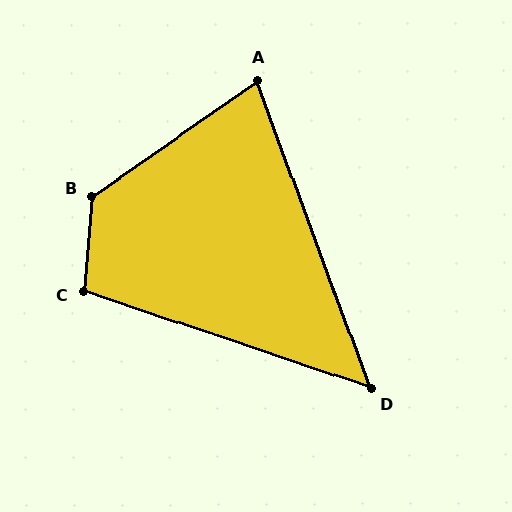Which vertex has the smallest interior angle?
D, at approximately 51 degrees.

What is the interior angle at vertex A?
Approximately 75 degrees (acute).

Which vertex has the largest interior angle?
B, at approximately 129 degrees.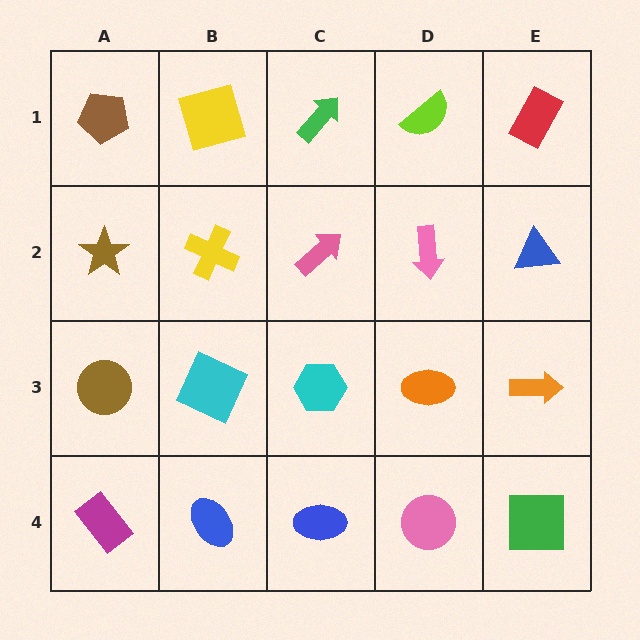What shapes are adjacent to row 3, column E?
A blue triangle (row 2, column E), a green square (row 4, column E), an orange ellipse (row 3, column D).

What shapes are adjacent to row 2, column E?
A red rectangle (row 1, column E), an orange arrow (row 3, column E), a pink arrow (row 2, column D).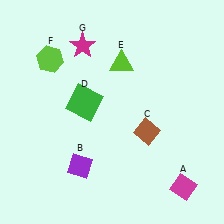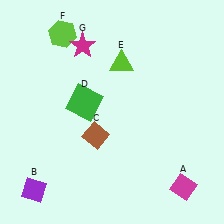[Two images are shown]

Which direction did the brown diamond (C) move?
The brown diamond (C) moved left.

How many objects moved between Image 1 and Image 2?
3 objects moved between the two images.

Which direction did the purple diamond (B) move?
The purple diamond (B) moved left.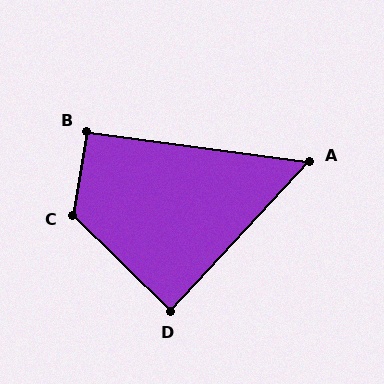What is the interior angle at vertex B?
Approximately 92 degrees (approximately right).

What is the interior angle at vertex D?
Approximately 88 degrees (approximately right).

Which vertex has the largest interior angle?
C, at approximately 125 degrees.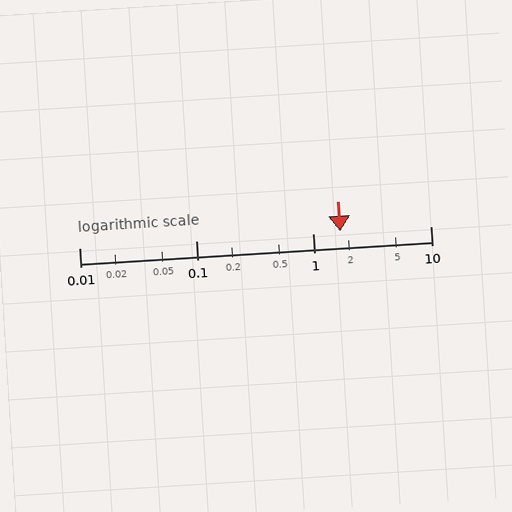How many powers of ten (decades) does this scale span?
The scale spans 3 decades, from 0.01 to 10.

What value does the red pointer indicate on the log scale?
The pointer indicates approximately 1.7.